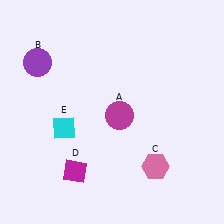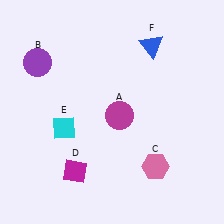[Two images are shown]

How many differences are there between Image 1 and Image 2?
There is 1 difference between the two images.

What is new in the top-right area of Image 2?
A blue triangle (F) was added in the top-right area of Image 2.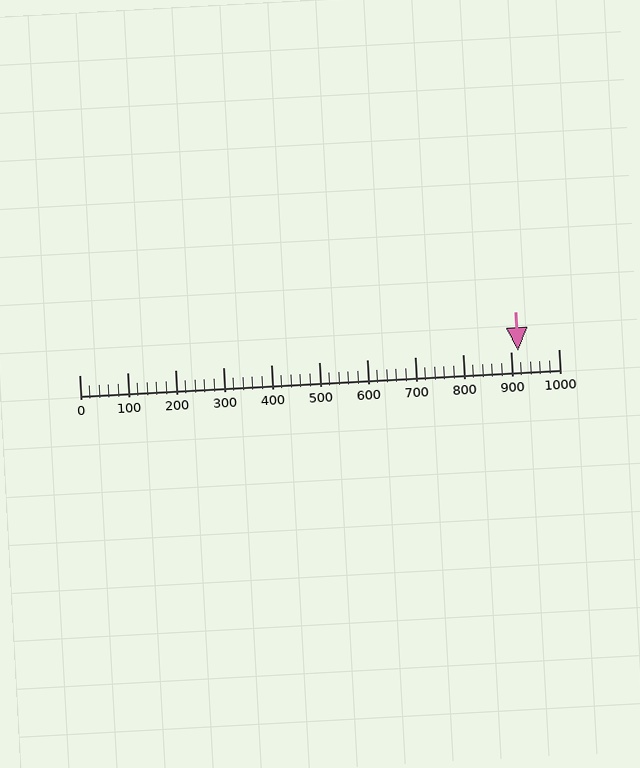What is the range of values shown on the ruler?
The ruler shows values from 0 to 1000.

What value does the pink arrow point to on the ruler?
The pink arrow points to approximately 917.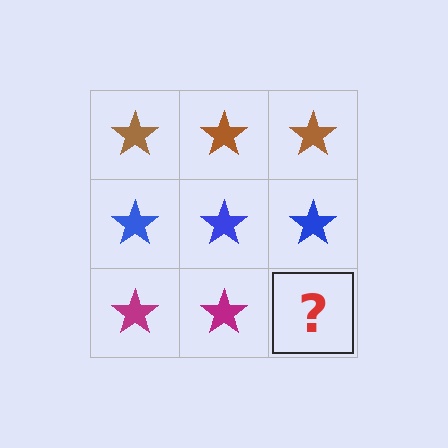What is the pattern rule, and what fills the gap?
The rule is that each row has a consistent color. The gap should be filled with a magenta star.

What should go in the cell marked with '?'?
The missing cell should contain a magenta star.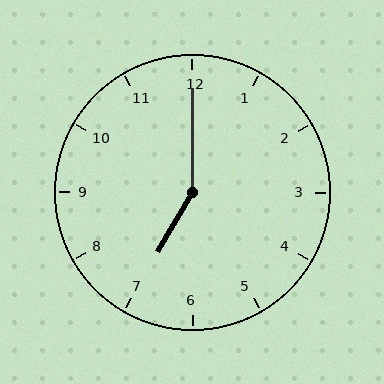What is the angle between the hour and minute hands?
Approximately 150 degrees.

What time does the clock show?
7:00.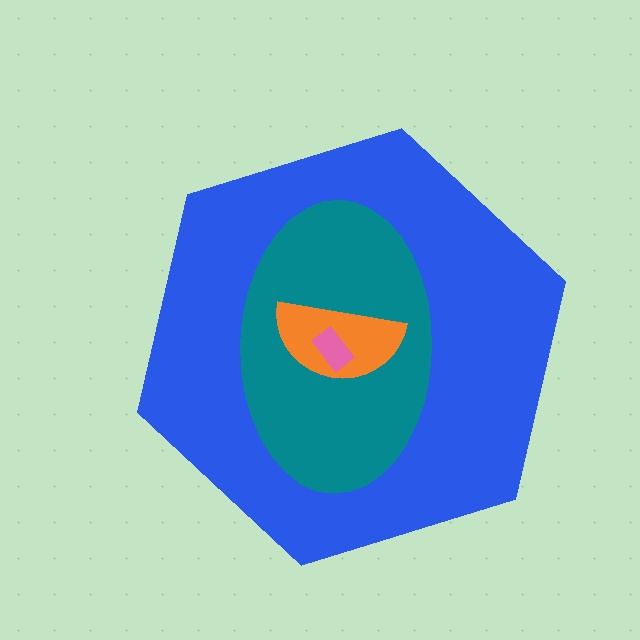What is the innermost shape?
The pink rectangle.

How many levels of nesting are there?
4.